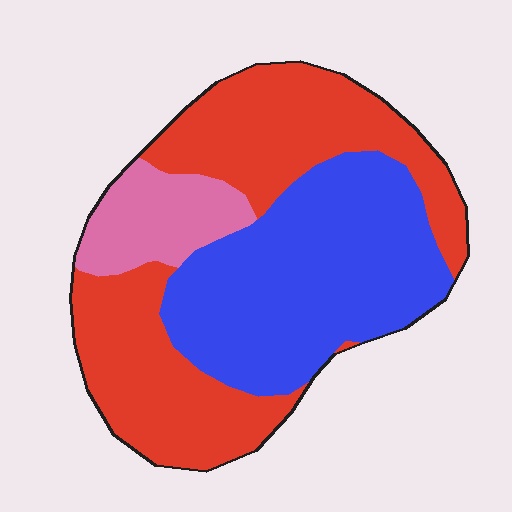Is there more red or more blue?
Red.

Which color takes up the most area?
Red, at roughly 45%.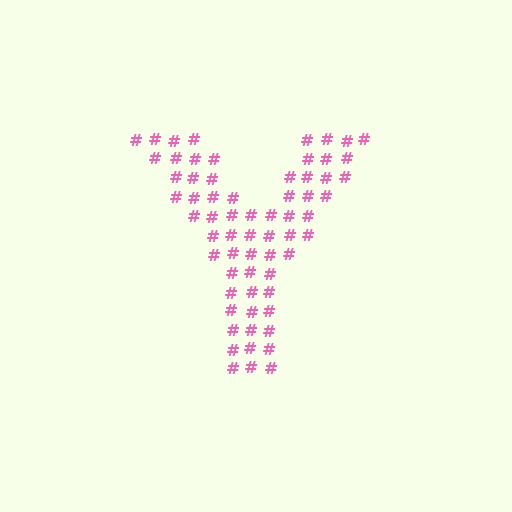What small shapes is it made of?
It is made of small hash symbols.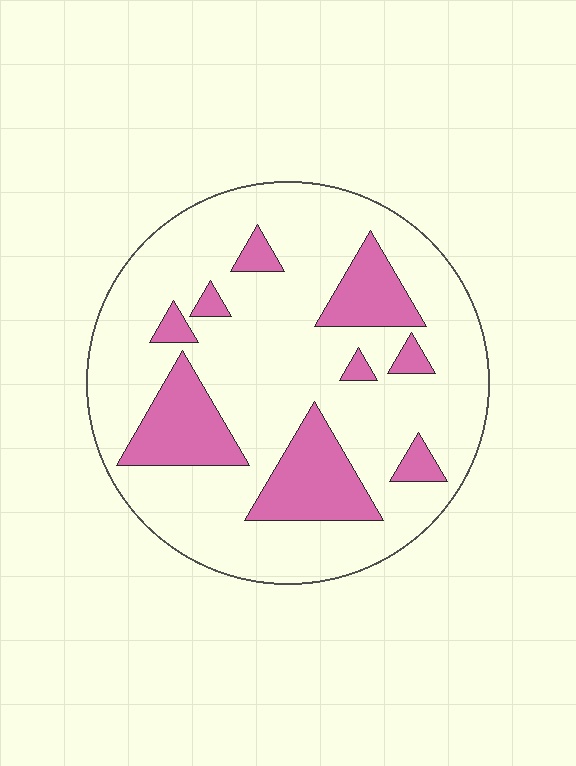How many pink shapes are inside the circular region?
9.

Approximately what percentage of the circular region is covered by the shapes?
Approximately 20%.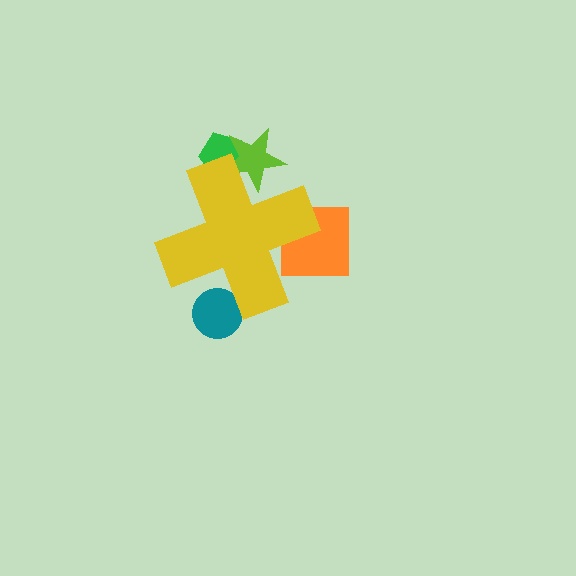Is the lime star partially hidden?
Yes, the lime star is partially hidden behind the yellow cross.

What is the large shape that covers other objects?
A yellow cross.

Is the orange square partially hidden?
Yes, the orange square is partially hidden behind the yellow cross.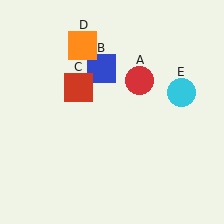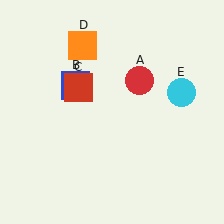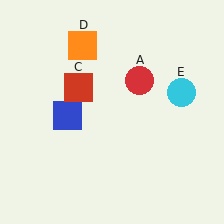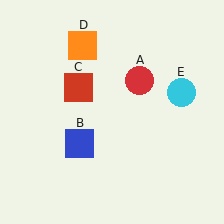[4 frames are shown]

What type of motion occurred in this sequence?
The blue square (object B) rotated counterclockwise around the center of the scene.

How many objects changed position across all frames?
1 object changed position: blue square (object B).